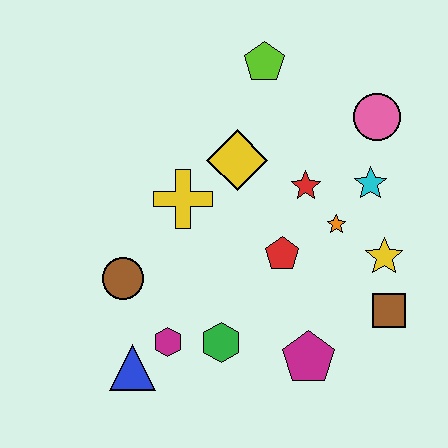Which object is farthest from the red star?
The blue triangle is farthest from the red star.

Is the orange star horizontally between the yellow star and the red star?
Yes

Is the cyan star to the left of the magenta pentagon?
No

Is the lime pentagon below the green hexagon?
No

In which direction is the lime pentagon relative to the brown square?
The lime pentagon is above the brown square.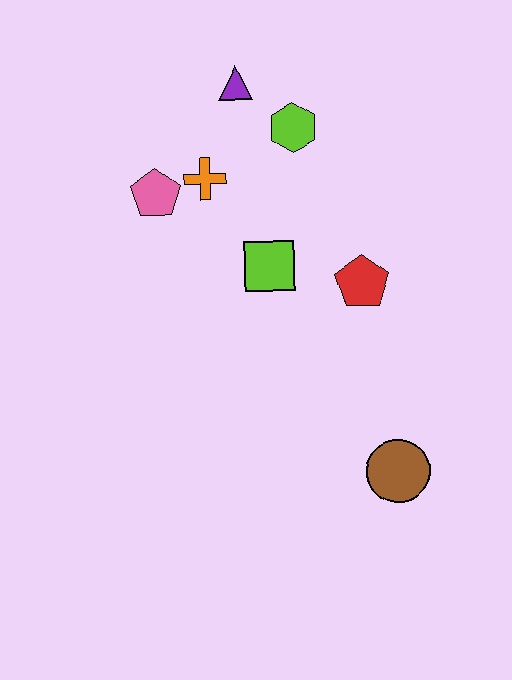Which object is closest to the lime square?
The red pentagon is closest to the lime square.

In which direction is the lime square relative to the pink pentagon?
The lime square is to the right of the pink pentagon.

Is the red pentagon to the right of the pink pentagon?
Yes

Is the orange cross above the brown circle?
Yes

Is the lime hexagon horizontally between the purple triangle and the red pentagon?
Yes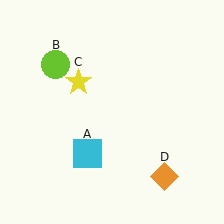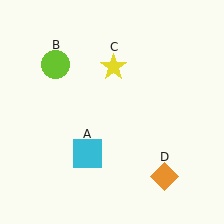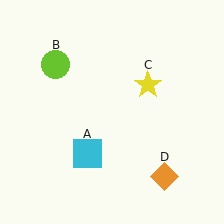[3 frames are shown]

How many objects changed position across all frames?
1 object changed position: yellow star (object C).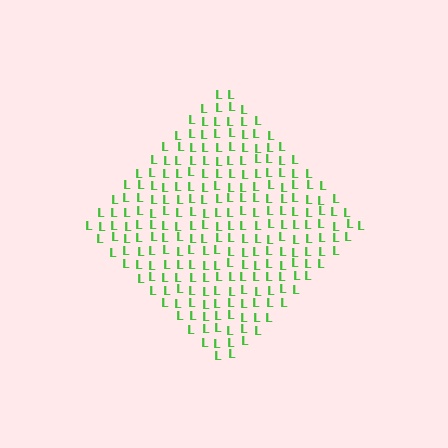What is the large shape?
The large shape is a diamond.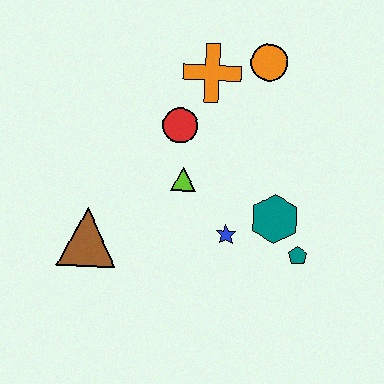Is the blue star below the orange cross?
Yes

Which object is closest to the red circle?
The lime triangle is closest to the red circle.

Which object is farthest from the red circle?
The teal pentagon is farthest from the red circle.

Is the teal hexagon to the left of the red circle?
No